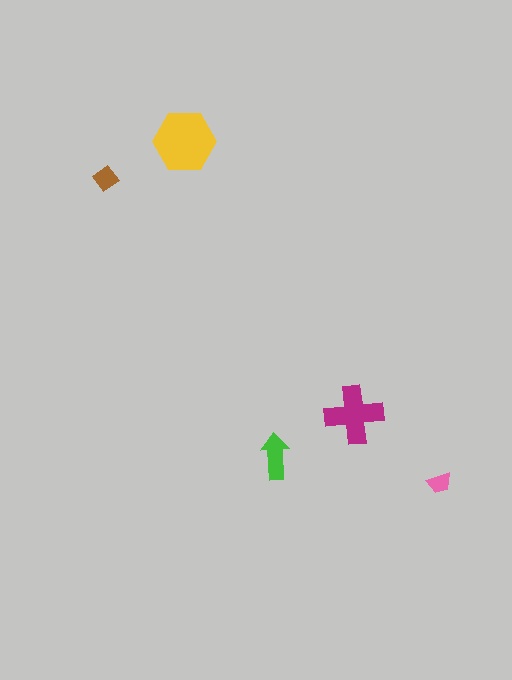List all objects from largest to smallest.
The yellow hexagon, the magenta cross, the green arrow, the brown diamond, the pink trapezoid.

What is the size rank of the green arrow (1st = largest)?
3rd.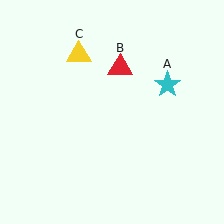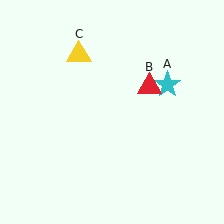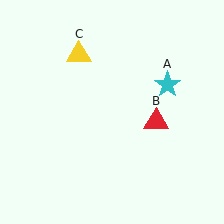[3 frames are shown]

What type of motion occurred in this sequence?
The red triangle (object B) rotated clockwise around the center of the scene.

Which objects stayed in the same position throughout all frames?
Cyan star (object A) and yellow triangle (object C) remained stationary.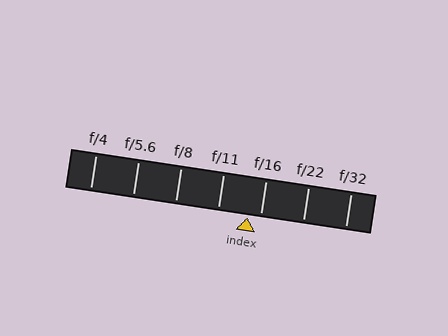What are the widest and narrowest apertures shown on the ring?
The widest aperture shown is f/4 and the narrowest is f/32.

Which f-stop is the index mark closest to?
The index mark is closest to f/16.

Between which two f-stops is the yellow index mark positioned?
The index mark is between f/11 and f/16.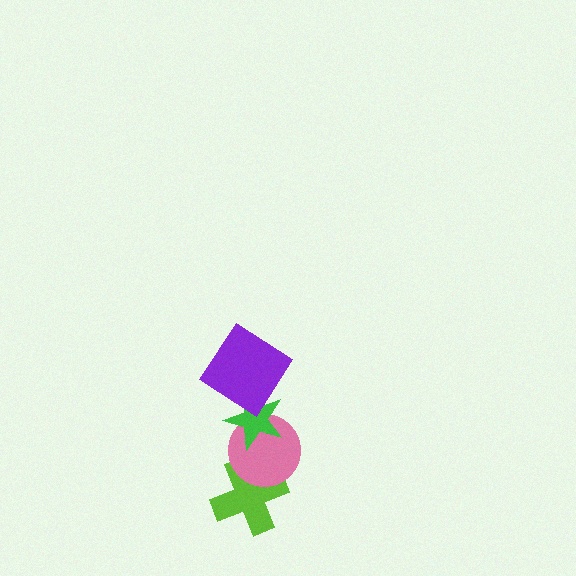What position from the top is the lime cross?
The lime cross is 4th from the top.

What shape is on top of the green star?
The purple diamond is on top of the green star.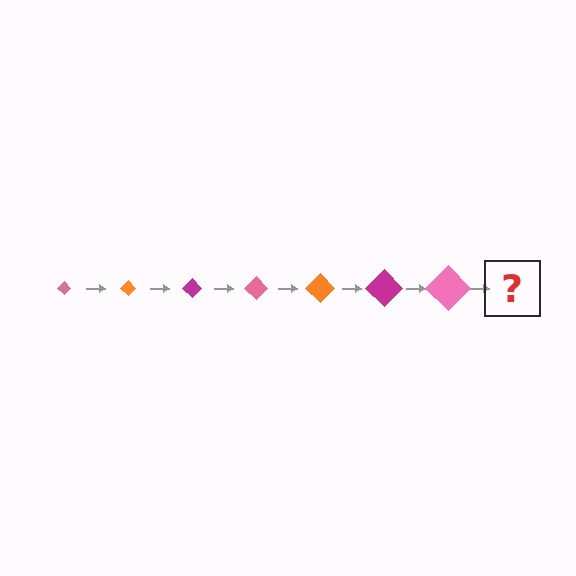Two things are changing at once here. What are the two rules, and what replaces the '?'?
The two rules are that the diamond grows larger each step and the color cycles through pink, orange, and magenta. The '?' should be an orange diamond, larger than the previous one.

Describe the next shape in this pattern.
It should be an orange diamond, larger than the previous one.